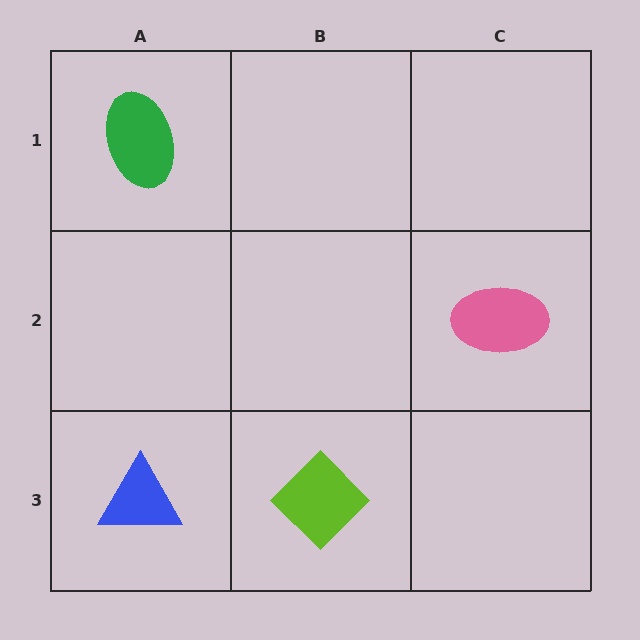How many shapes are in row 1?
1 shape.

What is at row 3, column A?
A blue triangle.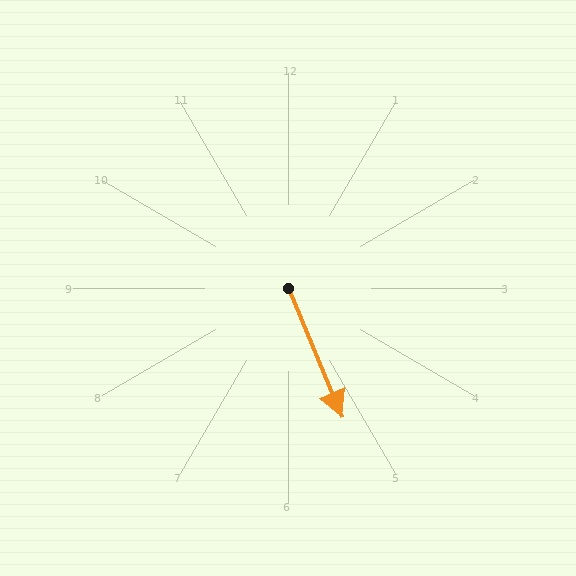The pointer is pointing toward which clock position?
Roughly 5 o'clock.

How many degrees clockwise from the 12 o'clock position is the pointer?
Approximately 157 degrees.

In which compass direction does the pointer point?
Southeast.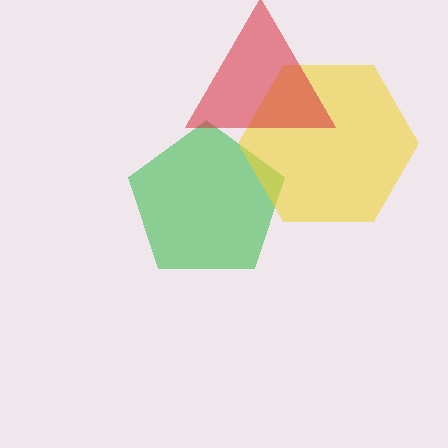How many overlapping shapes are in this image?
There are 3 overlapping shapes in the image.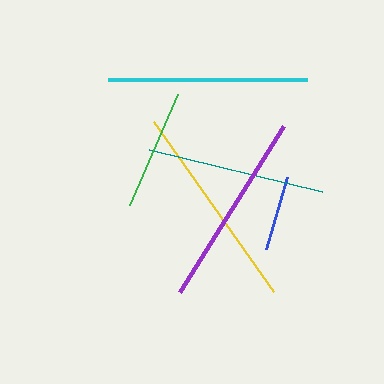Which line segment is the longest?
The yellow line is the longest at approximately 209 pixels.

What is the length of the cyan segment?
The cyan segment is approximately 200 pixels long.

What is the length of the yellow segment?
The yellow segment is approximately 209 pixels long.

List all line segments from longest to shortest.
From longest to shortest: yellow, cyan, purple, teal, green, blue.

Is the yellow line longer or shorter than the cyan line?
The yellow line is longer than the cyan line.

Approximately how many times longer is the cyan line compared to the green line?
The cyan line is approximately 1.6 times the length of the green line.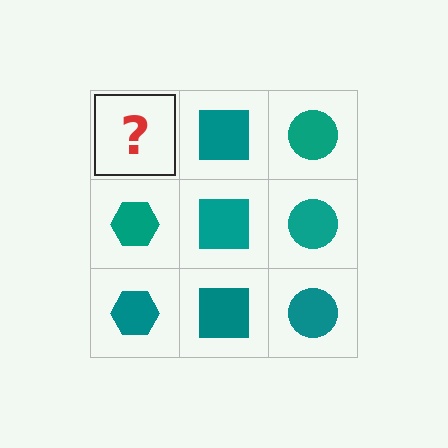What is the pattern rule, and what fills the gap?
The rule is that each column has a consistent shape. The gap should be filled with a teal hexagon.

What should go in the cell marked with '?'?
The missing cell should contain a teal hexagon.